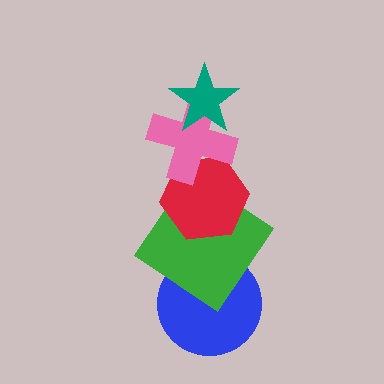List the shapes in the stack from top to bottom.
From top to bottom: the teal star, the pink cross, the red hexagon, the green diamond, the blue circle.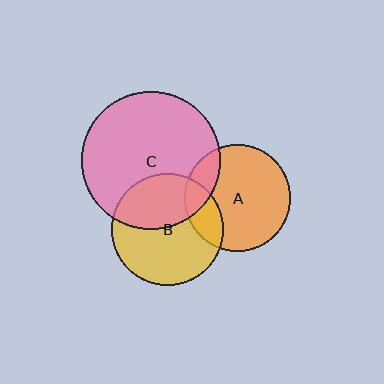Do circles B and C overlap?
Yes.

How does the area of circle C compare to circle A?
Approximately 1.7 times.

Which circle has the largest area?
Circle C (pink).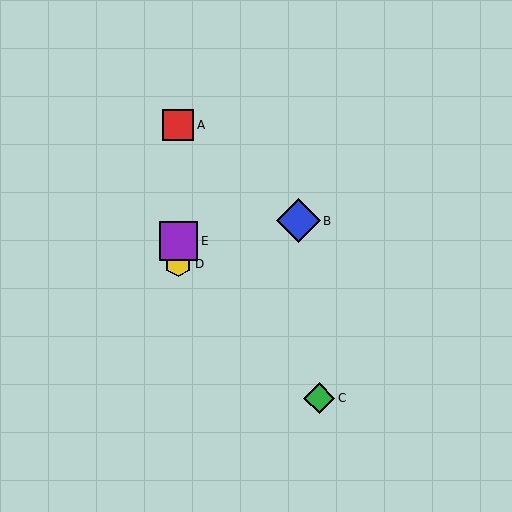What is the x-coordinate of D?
Object D is at x≈178.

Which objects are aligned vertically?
Objects A, D, E are aligned vertically.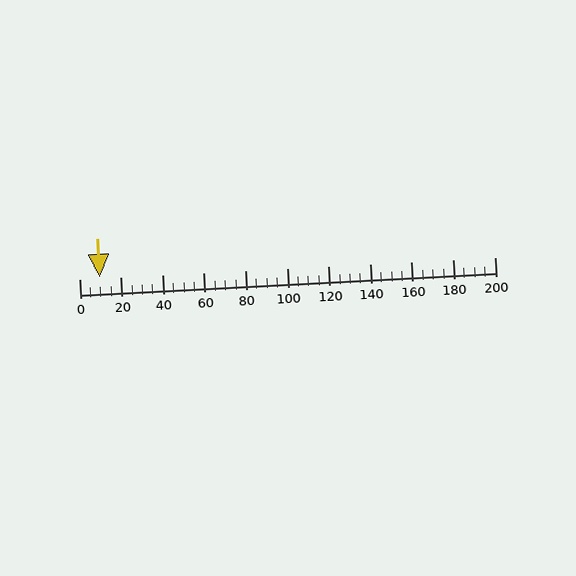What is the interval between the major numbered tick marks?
The major tick marks are spaced 20 units apart.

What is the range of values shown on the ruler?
The ruler shows values from 0 to 200.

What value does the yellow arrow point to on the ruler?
The yellow arrow points to approximately 10.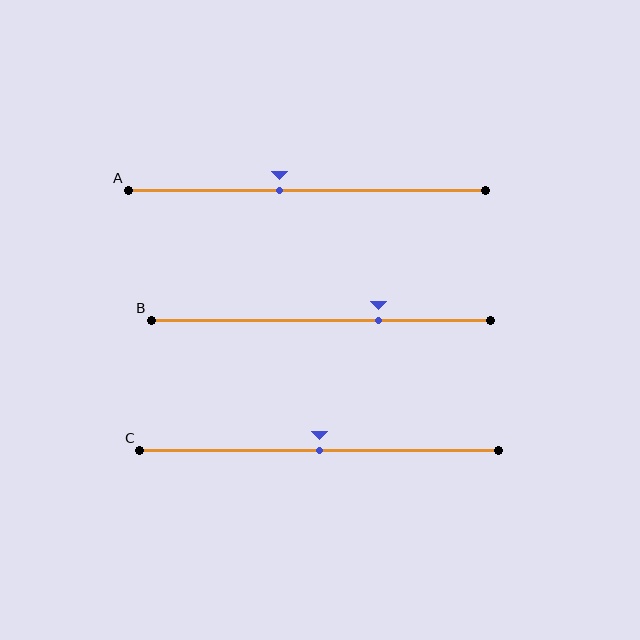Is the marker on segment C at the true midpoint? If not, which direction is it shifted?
Yes, the marker on segment C is at the true midpoint.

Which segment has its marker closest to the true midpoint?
Segment C has its marker closest to the true midpoint.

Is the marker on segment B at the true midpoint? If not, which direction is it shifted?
No, the marker on segment B is shifted to the right by about 17% of the segment length.